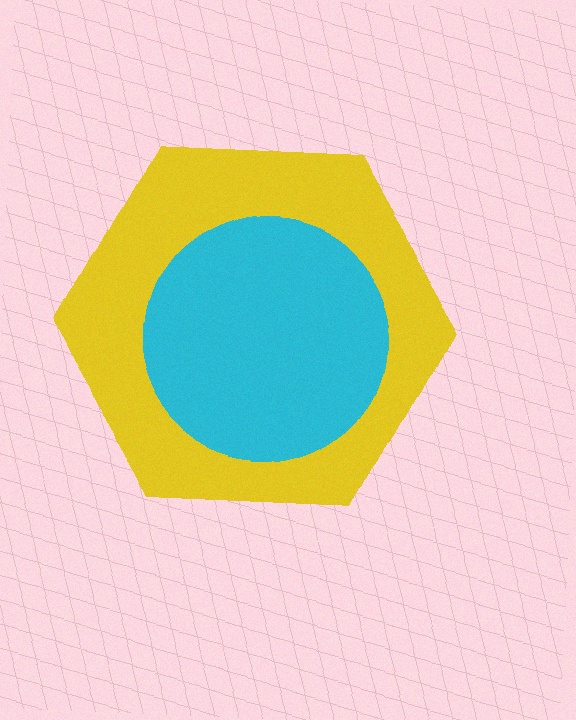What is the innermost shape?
The cyan circle.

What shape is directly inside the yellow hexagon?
The cyan circle.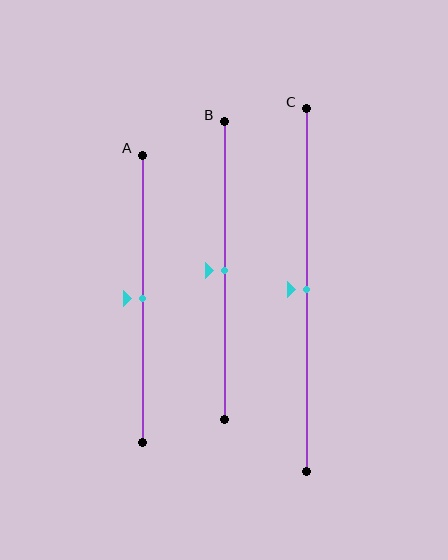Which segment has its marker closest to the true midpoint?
Segment A has its marker closest to the true midpoint.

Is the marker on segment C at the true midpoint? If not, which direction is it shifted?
Yes, the marker on segment C is at the true midpoint.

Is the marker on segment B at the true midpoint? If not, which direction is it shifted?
Yes, the marker on segment B is at the true midpoint.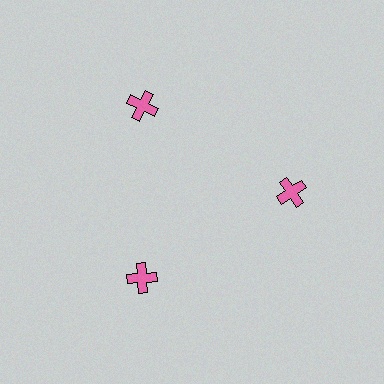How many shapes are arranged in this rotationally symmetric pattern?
There are 3 shapes, arranged in 3 groups of 1.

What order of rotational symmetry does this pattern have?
This pattern has 3-fold rotational symmetry.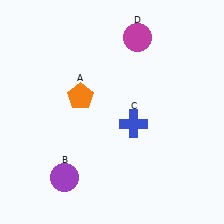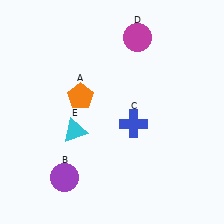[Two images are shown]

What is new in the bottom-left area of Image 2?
A cyan triangle (E) was added in the bottom-left area of Image 2.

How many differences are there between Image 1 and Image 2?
There is 1 difference between the two images.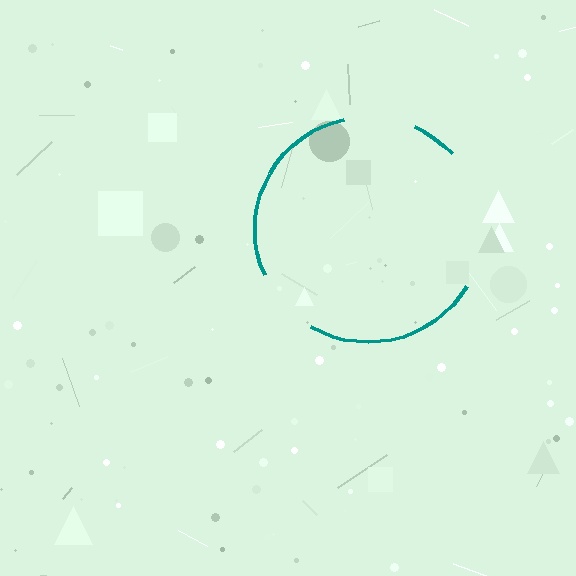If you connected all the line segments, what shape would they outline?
They would outline a circle.